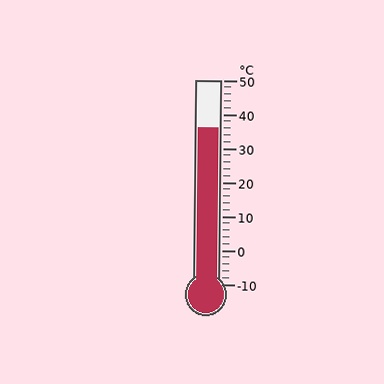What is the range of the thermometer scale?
The thermometer scale ranges from -10°C to 50°C.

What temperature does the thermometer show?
The thermometer shows approximately 36°C.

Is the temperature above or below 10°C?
The temperature is above 10°C.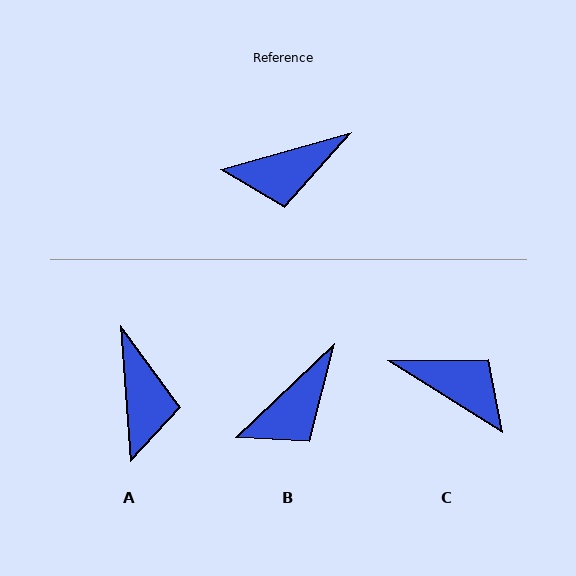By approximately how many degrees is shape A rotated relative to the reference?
Approximately 78 degrees counter-clockwise.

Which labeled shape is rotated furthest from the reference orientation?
C, about 132 degrees away.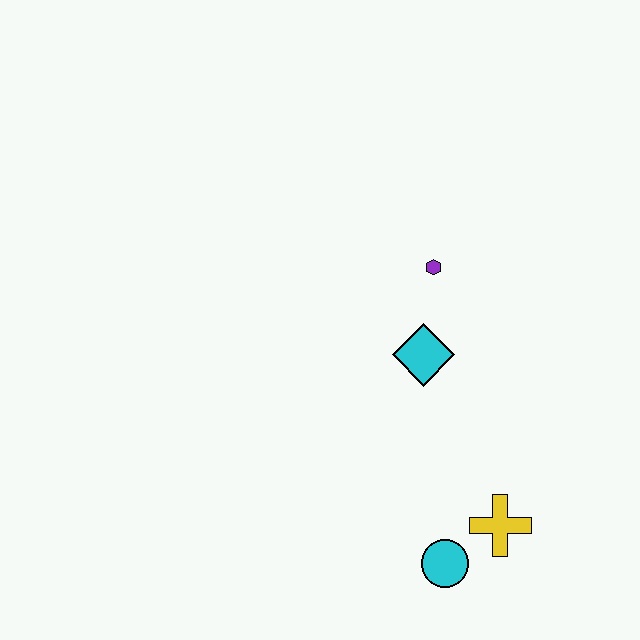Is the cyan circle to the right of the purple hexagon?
Yes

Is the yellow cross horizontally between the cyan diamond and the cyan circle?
No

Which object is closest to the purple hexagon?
The cyan diamond is closest to the purple hexagon.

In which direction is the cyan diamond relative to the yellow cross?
The cyan diamond is above the yellow cross.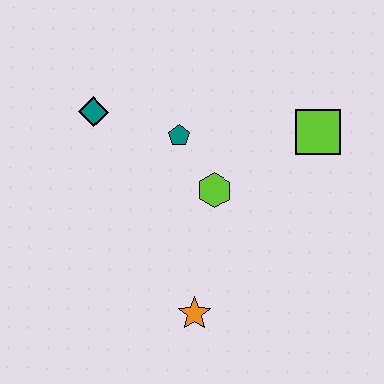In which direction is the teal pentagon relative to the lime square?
The teal pentagon is to the left of the lime square.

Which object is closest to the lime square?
The lime hexagon is closest to the lime square.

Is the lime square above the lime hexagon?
Yes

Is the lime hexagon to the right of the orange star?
Yes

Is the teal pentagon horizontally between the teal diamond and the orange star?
Yes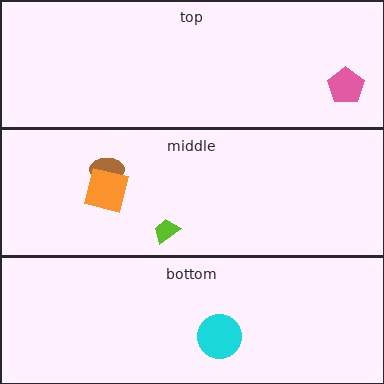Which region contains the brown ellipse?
The middle region.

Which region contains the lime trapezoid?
The middle region.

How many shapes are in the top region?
1.